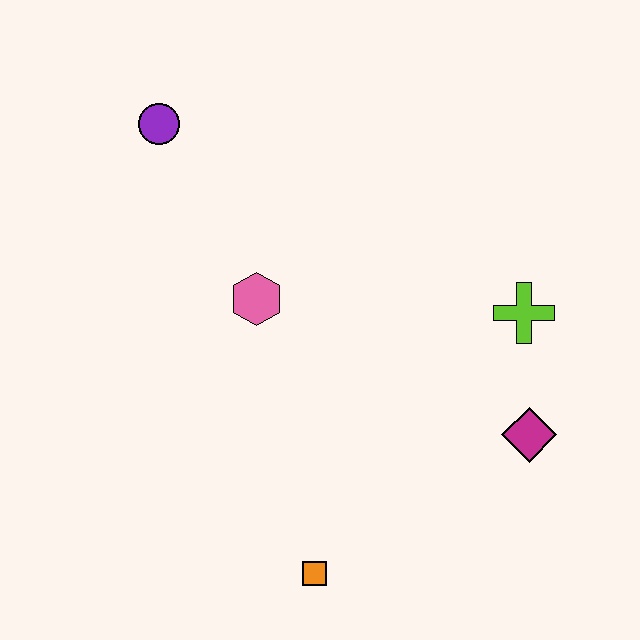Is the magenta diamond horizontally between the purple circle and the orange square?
No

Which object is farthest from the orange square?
The purple circle is farthest from the orange square.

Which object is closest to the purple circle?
The pink hexagon is closest to the purple circle.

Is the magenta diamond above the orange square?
Yes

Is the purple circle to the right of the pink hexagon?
No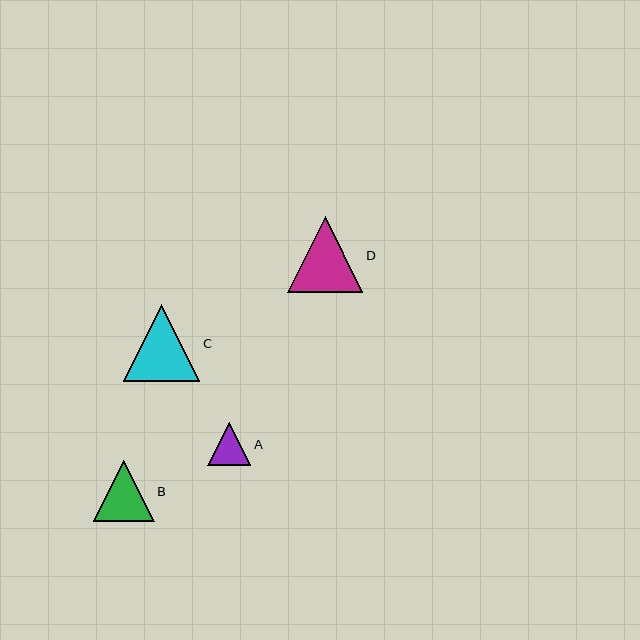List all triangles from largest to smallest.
From largest to smallest: C, D, B, A.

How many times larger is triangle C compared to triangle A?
Triangle C is approximately 1.8 times the size of triangle A.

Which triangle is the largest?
Triangle C is the largest with a size of approximately 77 pixels.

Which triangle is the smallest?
Triangle A is the smallest with a size of approximately 43 pixels.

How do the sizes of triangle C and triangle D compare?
Triangle C and triangle D are approximately the same size.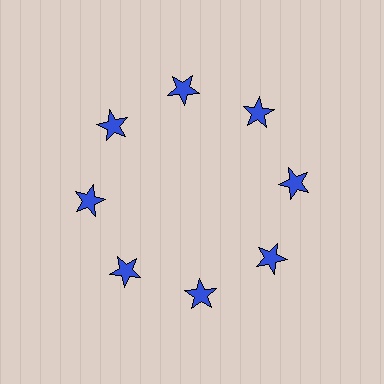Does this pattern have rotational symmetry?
Yes, this pattern has 8-fold rotational symmetry. It looks the same after rotating 45 degrees around the center.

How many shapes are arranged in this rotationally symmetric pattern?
There are 8 shapes, arranged in 8 groups of 1.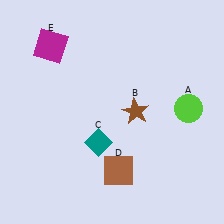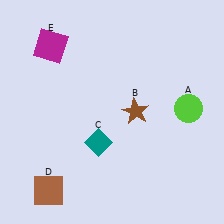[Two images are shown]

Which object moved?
The brown square (D) moved left.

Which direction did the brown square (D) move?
The brown square (D) moved left.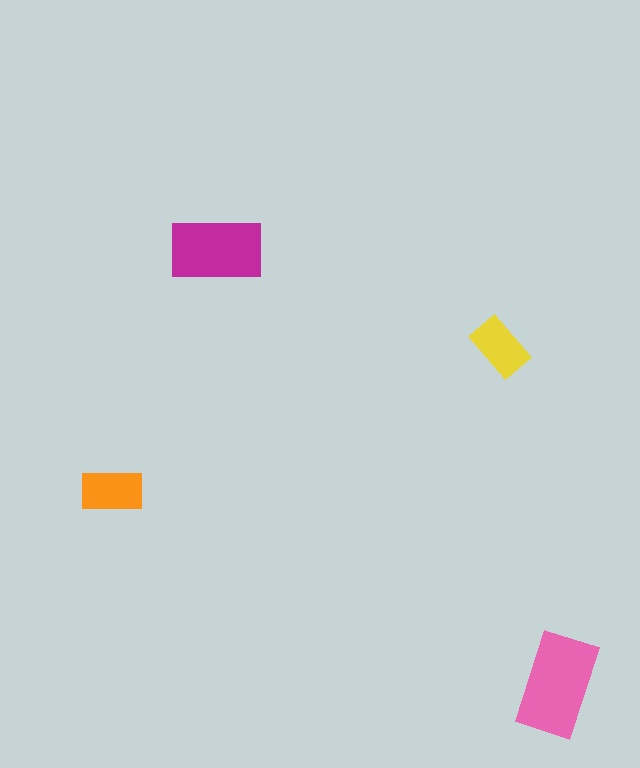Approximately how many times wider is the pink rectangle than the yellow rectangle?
About 1.5 times wider.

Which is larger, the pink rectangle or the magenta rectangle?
The pink one.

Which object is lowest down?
The pink rectangle is bottommost.